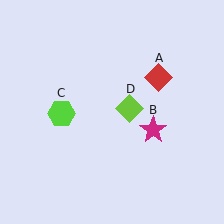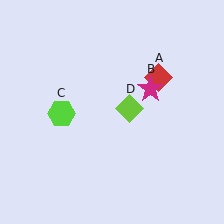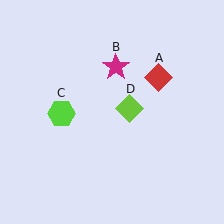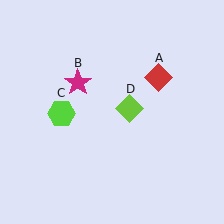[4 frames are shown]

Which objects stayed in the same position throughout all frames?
Red diamond (object A) and lime hexagon (object C) and lime diamond (object D) remained stationary.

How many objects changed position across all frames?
1 object changed position: magenta star (object B).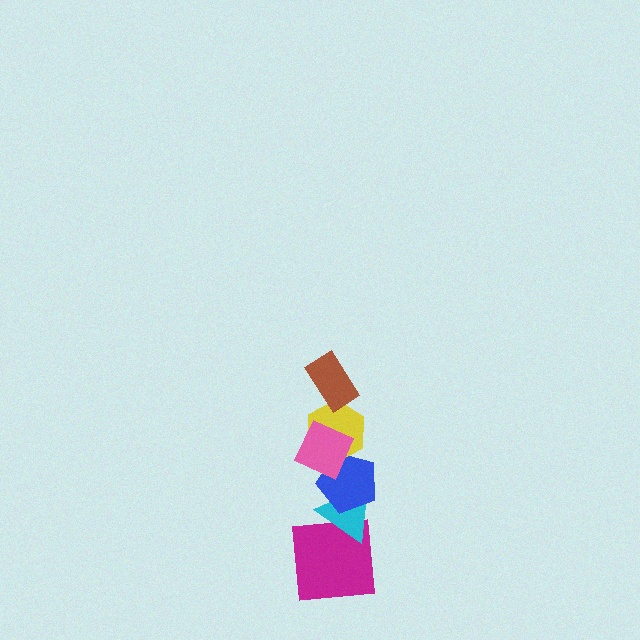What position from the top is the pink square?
The pink square is 2nd from the top.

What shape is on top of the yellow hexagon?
The pink square is on top of the yellow hexagon.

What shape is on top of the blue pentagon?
The yellow hexagon is on top of the blue pentagon.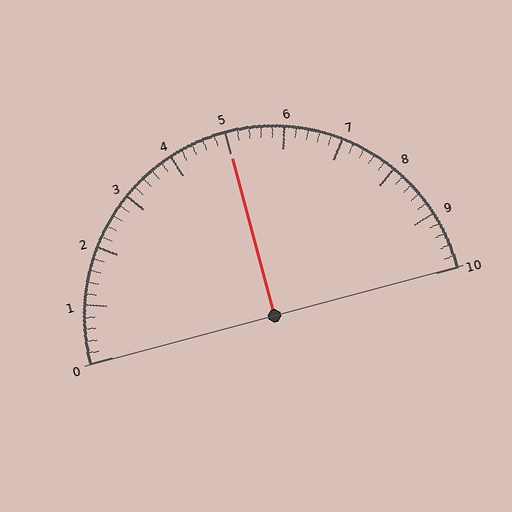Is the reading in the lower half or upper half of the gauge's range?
The reading is in the upper half of the range (0 to 10).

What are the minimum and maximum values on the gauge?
The gauge ranges from 0 to 10.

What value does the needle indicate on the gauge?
The needle indicates approximately 5.0.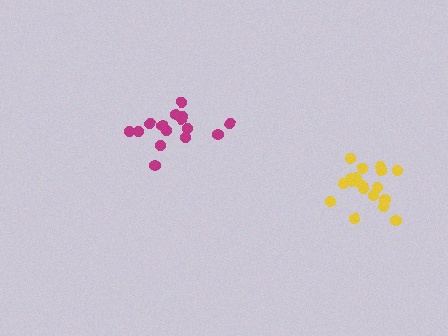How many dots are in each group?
Group 1: 15 dots, Group 2: 19 dots (34 total).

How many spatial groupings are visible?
There are 2 spatial groupings.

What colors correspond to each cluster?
The clusters are colored: magenta, yellow.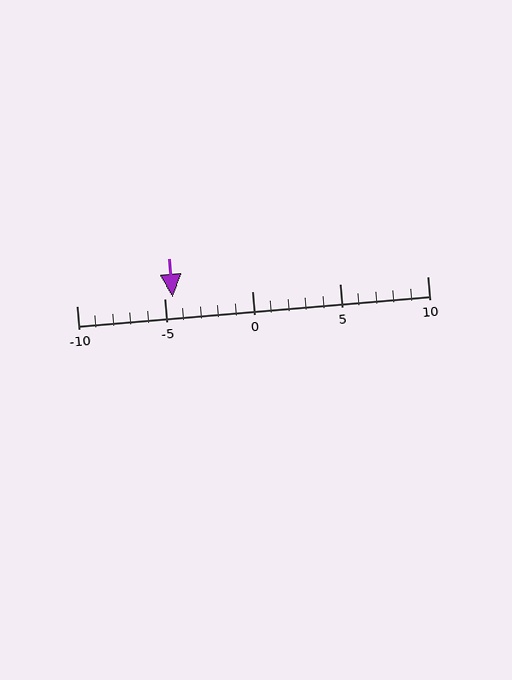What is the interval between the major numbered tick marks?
The major tick marks are spaced 5 units apart.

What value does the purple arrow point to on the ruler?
The purple arrow points to approximately -4.